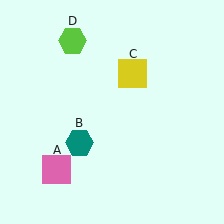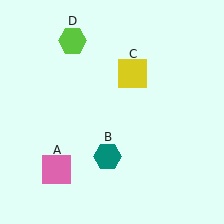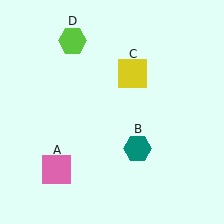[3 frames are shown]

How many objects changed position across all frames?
1 object changed position: teal hexagon (object B).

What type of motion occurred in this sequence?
The teal hexagon (object B) rotated counterclockwise around the center of the scene.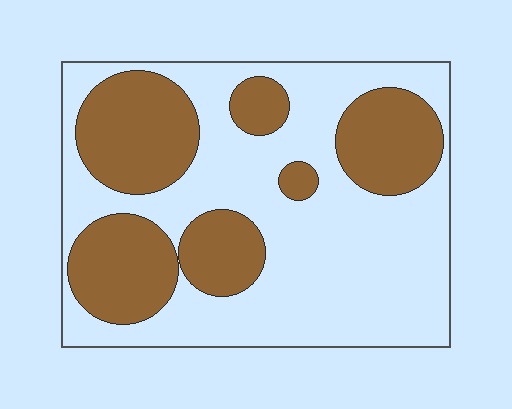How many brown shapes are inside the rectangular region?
6.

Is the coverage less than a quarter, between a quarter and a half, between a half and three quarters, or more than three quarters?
Between a quarter and a half.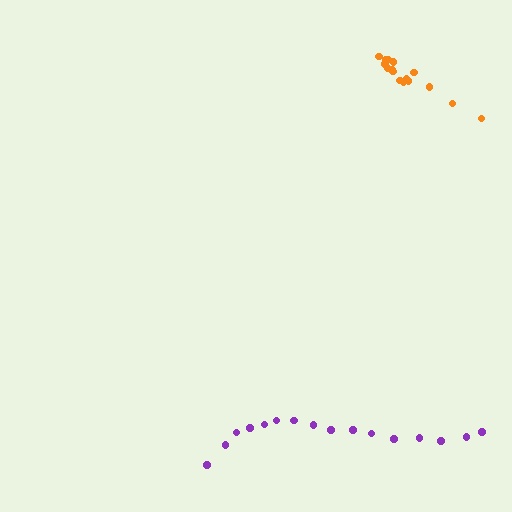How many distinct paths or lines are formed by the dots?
There are 2 distinct paths.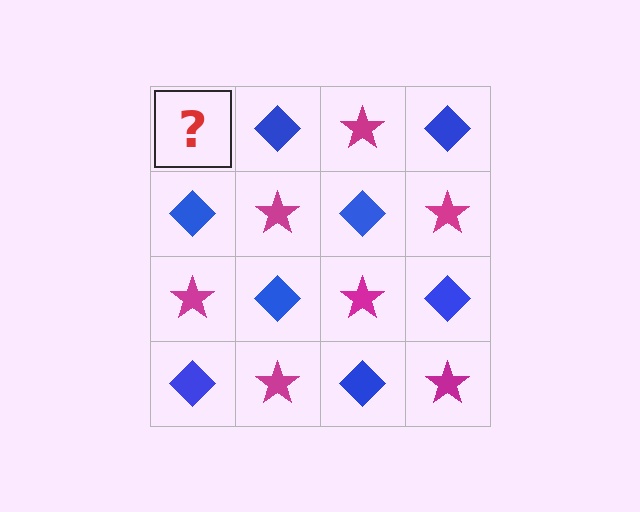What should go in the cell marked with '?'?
The missing cell should contain a magenta star.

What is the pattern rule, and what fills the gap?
The rule is that it alternates magenta star and blue diamond in a checkerboard pattern. The gap should be filled with a magenta star.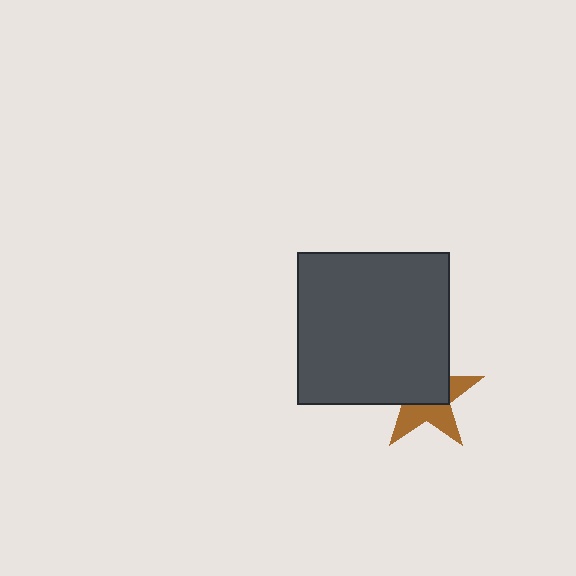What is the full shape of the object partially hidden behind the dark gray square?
The partially hidden object is a brown star.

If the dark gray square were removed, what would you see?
You would see the complete brown star.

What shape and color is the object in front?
The object in front is a dark gray square.